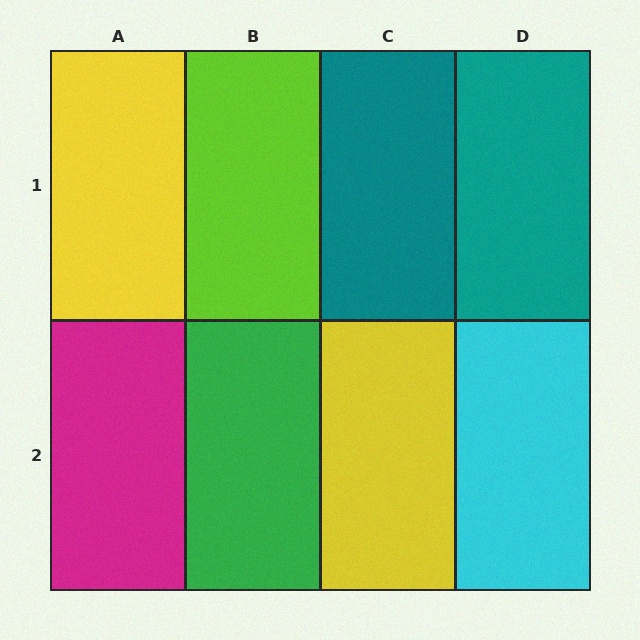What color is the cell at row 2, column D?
Cyan.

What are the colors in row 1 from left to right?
Yellow, lime, teal, teal.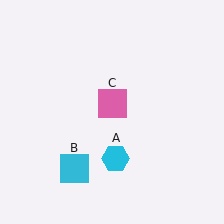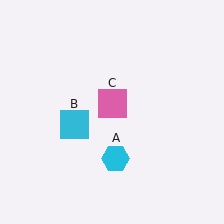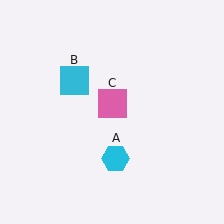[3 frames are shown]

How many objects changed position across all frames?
1 object changed position: cyan square (object B).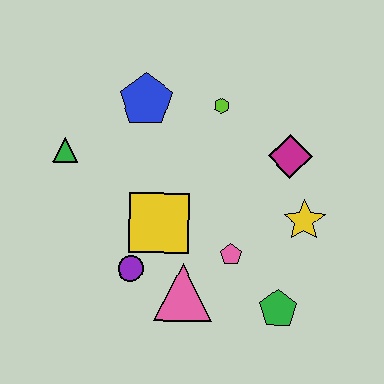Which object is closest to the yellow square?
The purple circle is closest to the yellow square.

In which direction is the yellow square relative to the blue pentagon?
The yellow square is below the blue pentagon.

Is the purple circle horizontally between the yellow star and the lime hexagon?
No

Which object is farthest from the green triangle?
The green pentagon is farthest from the green triangle.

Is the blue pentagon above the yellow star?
Yes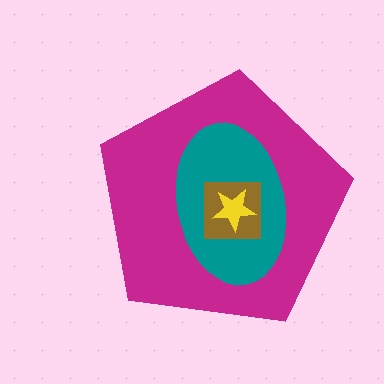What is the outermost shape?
The magenta pentagon.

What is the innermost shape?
The yellow star.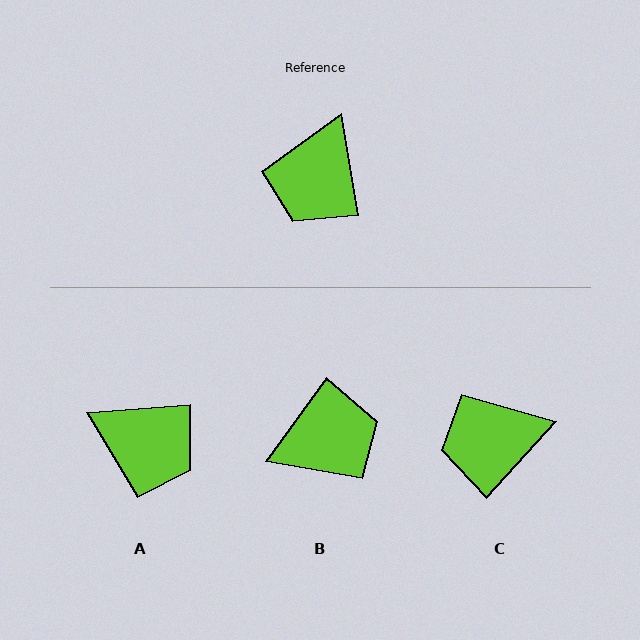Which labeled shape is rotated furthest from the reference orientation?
B, about 134 degrees away.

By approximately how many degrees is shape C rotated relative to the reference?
Approximately 52 degrees clockwise.